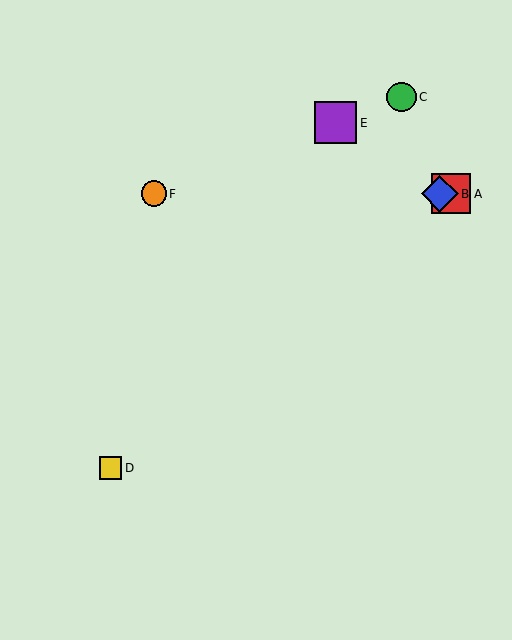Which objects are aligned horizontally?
Objects A, B, F are aligned horizontally.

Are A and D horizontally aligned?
No, A is at y≈194 and D is at y≈468.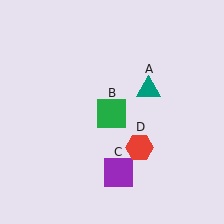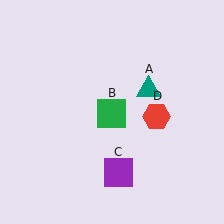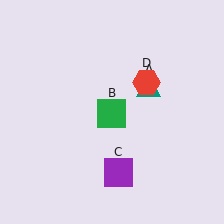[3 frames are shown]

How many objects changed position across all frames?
1 object changed position: red hexagon (object D).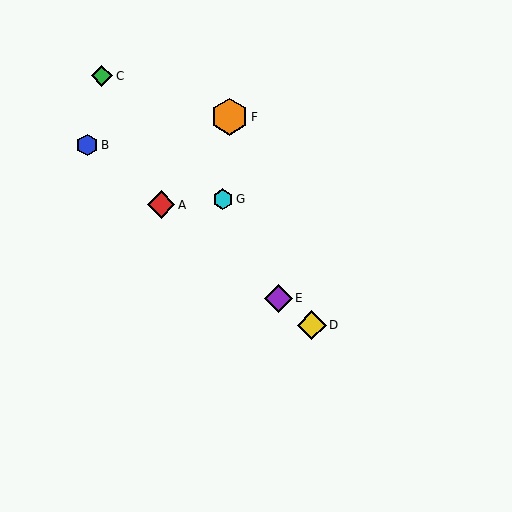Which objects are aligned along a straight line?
Objects A, B, D, E are aligned along a straight line.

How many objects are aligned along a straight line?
4 objects (A, B, D, E) are aligned along a straight line.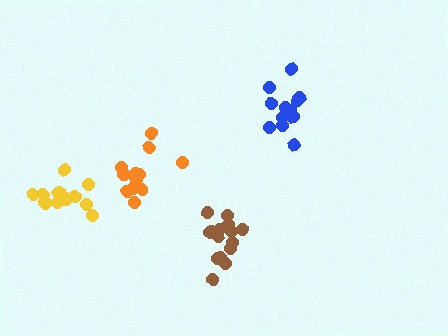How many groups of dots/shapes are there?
There are 4 groups.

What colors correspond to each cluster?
The clusters are colored: orange, brown, yellow, blue.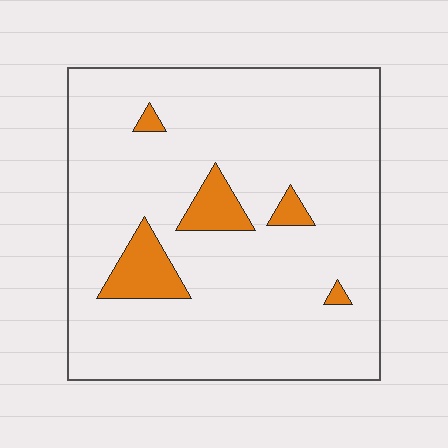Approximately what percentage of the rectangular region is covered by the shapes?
Approximately 10%.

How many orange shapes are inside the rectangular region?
5.